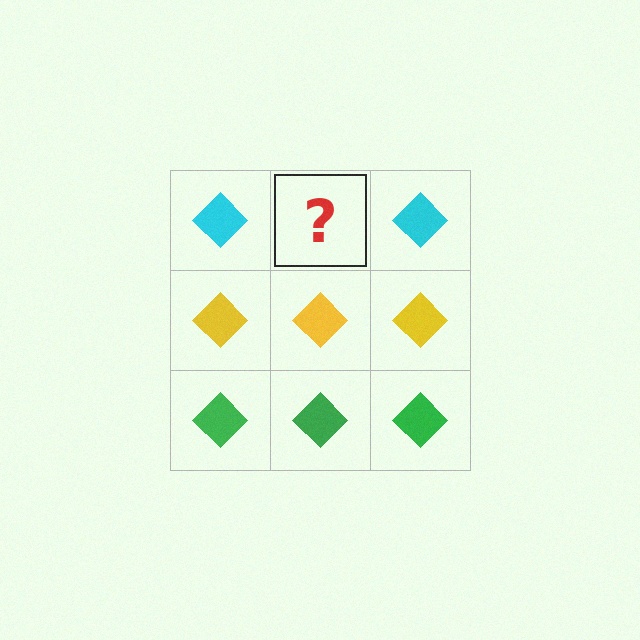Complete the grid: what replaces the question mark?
The question mark should be replaced with a cyan diamond.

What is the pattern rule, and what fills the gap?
The rule is that each row has a consistent color. The gap should be filled with a cyan diamond.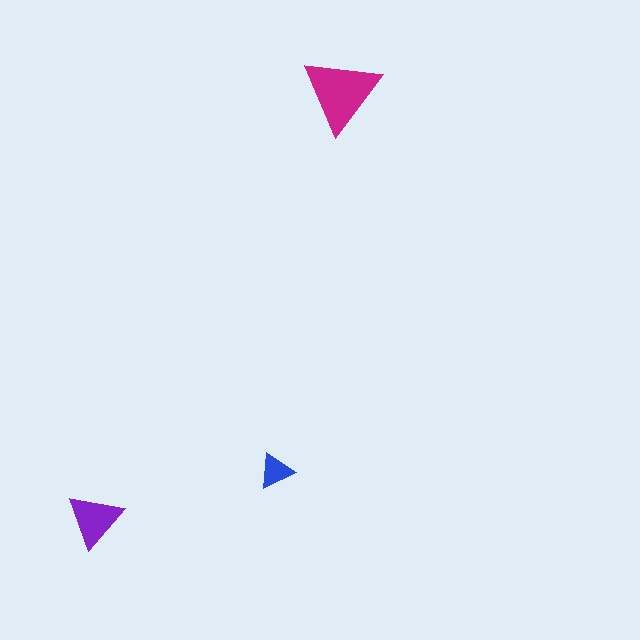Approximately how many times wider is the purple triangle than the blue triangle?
About 1.5 times wider.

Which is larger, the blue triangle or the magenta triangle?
The magenta one.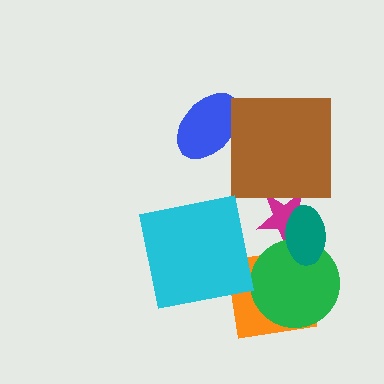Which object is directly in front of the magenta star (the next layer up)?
The green circle is directly in front of the magenta star.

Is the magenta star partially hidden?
Yes, it is partially covered by another shape.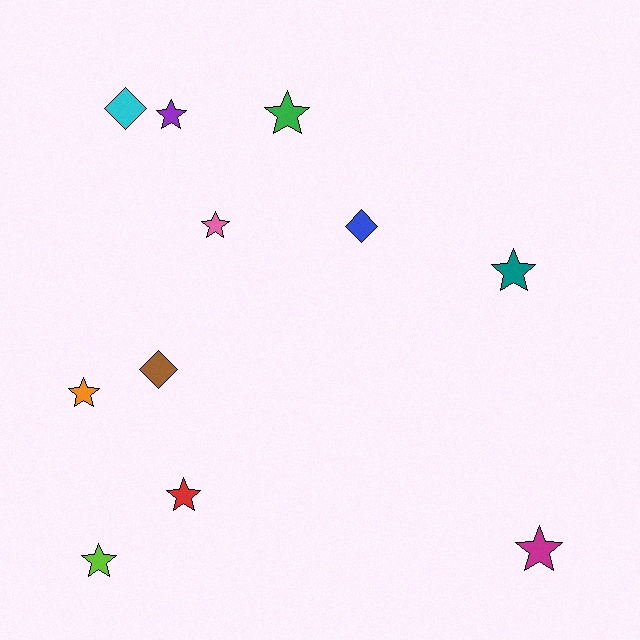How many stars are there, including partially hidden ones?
There are 8 stars.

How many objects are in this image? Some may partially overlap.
There are 11 objects.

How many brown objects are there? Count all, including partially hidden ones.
There is 1 brown object.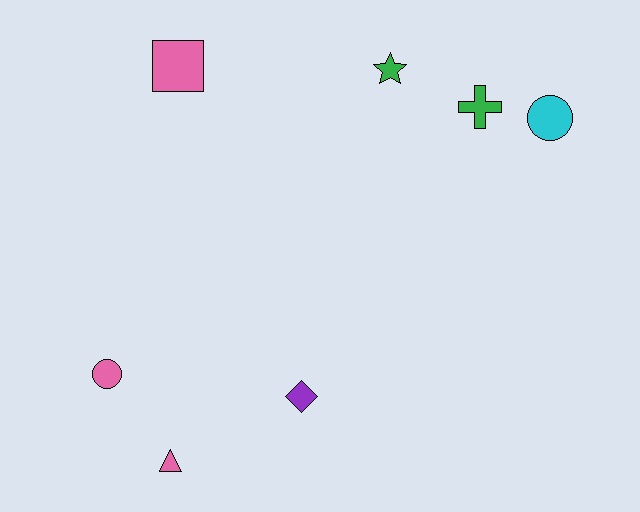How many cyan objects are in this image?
There is 1 cyan object.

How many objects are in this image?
There are 7 objects.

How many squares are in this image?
There is 1 square.